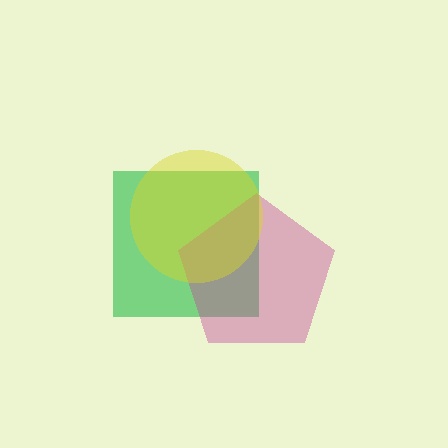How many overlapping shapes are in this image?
There are 3 overlapping shapes in the image.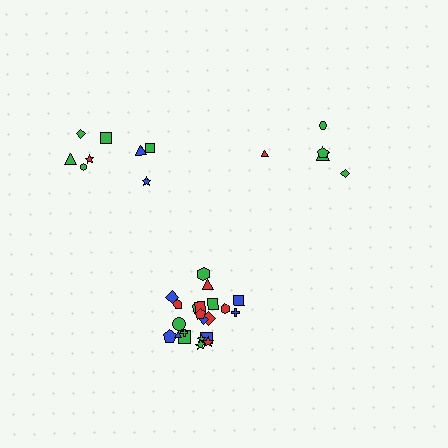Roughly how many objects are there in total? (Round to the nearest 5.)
Roughly 35 objects in total.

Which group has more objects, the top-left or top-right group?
The top-left group.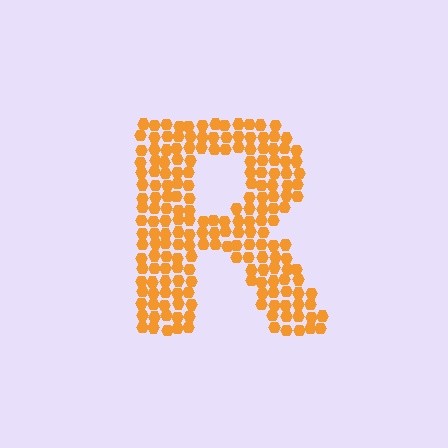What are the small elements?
The small elements are hexagons.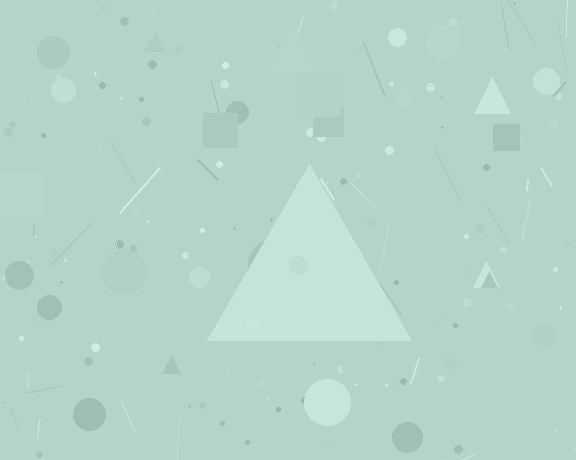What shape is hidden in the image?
A triangle is hidden in the image.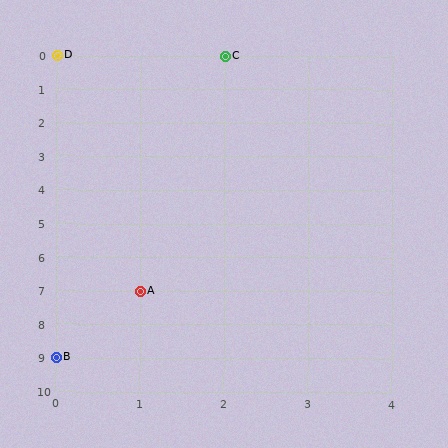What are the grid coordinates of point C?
Point C is at grid coordinates (2, 0).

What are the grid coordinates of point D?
Point D is at grid coordinates (0, 0).